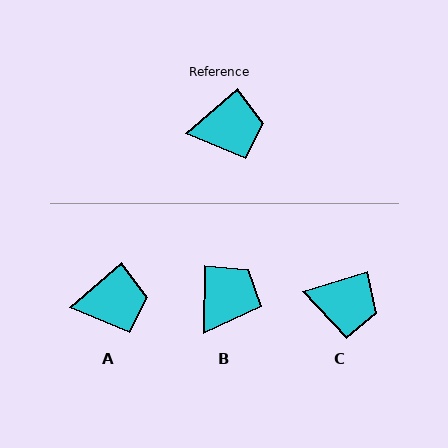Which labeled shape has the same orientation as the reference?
A.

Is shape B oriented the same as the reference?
No, it is off by about 48 degrees.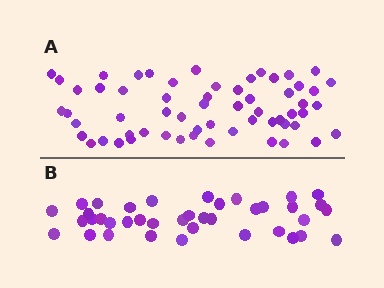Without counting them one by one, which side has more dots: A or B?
Region A (the top region) has more dots.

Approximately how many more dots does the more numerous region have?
Region A has approximately 20 more dots than region B.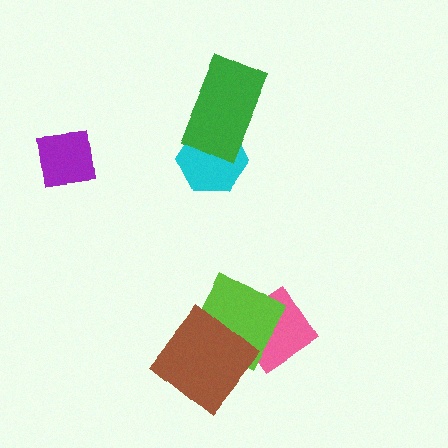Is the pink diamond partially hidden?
Yes, it is partially covered by another shape.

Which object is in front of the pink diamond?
The lime square is in front of the pink diamond.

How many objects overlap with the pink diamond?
1 object overlaps with the pink diamond.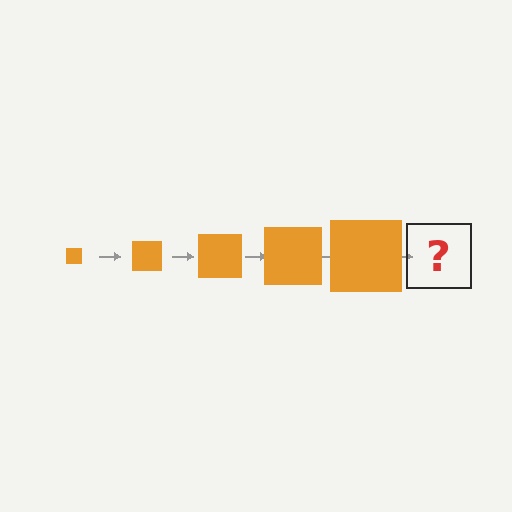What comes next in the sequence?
The next element should be an orange square, larger than the previous one.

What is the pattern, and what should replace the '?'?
The pattern is that the square gets progressively larger each step. The '?' should be an orange square, larger than the previous one.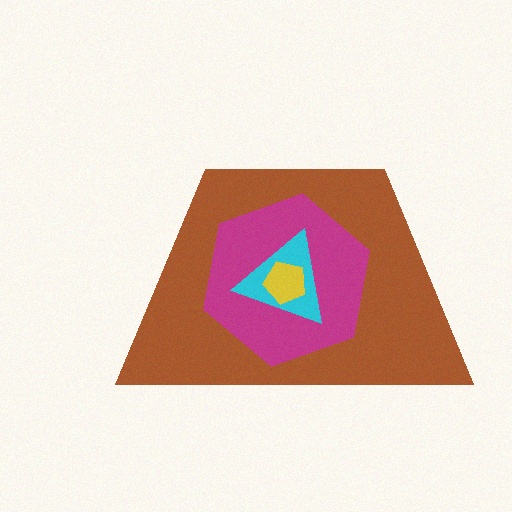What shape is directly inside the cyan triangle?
The yellow pentagon.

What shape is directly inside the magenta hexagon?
The cyan triangle.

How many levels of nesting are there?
4.